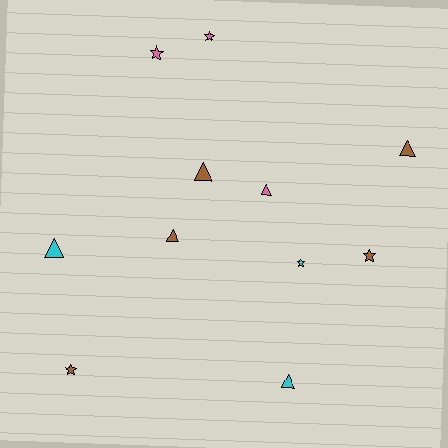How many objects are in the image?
There are 11 objects.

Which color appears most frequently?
Brown, with 5 objects.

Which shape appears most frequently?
Triangle, with 6 objects.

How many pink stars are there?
There are 2 pink stars.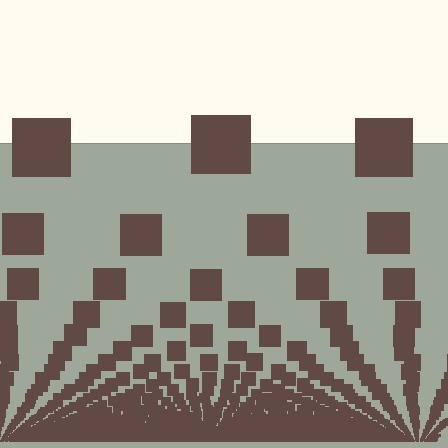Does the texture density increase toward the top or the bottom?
Density increases toward the bottom.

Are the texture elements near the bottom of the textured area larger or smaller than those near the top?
Smaller. The gradient is inverted — elements near the bottom are smaller and denser.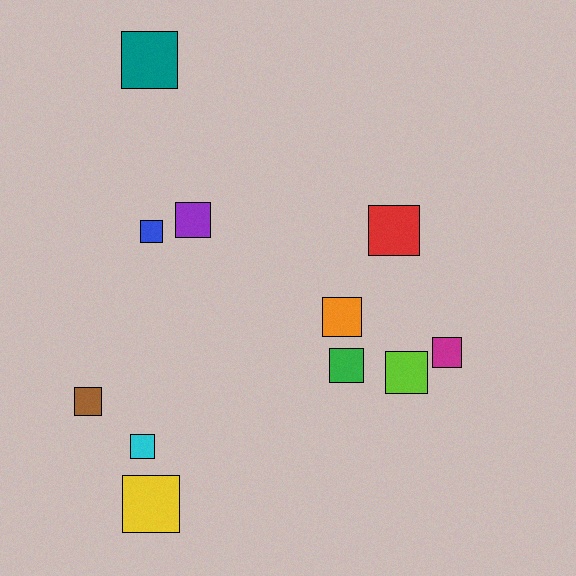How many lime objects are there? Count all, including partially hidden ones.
There is 1 lime object.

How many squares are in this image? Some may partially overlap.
There are 11 squares.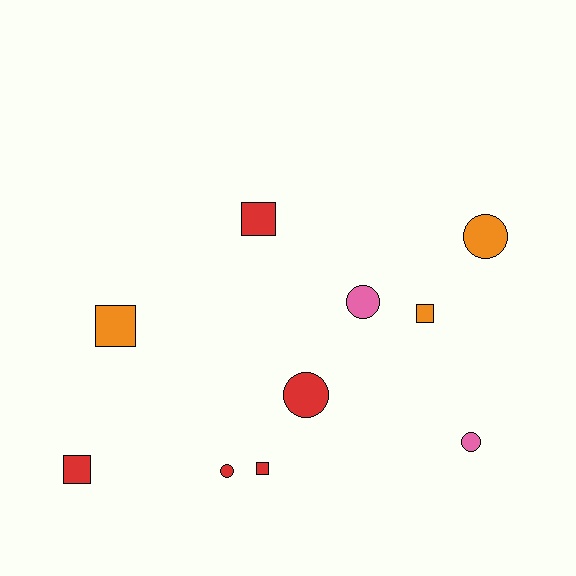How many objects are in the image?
There are 10 objects.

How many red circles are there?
There are 2 red circles.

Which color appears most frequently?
Red, with 5 objects.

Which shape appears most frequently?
Square, with 5 objects.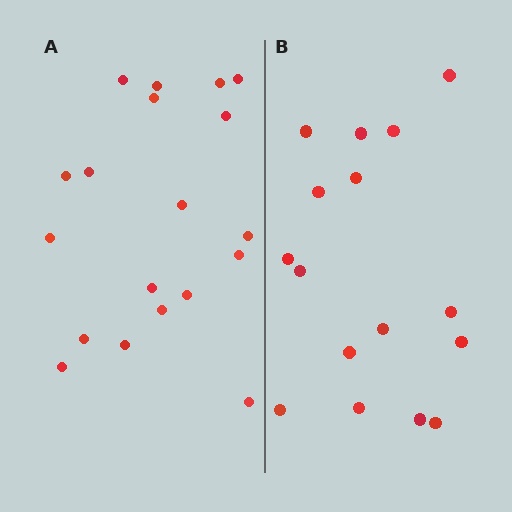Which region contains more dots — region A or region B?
Region A (the left region) has more dots.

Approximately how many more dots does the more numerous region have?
Region A has just a few more — roughly 2 or 3 more dots than region B.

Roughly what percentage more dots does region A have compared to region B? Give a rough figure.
About 20% more.